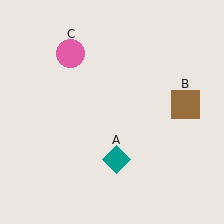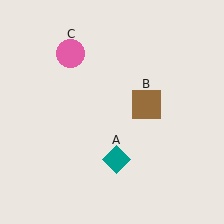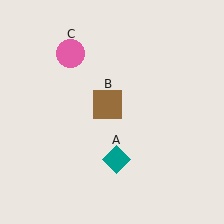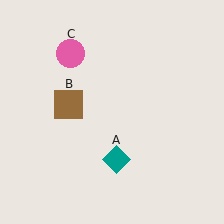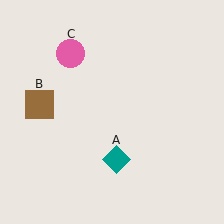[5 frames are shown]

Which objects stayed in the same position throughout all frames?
Teal diamond (object A) and pink circle (object C) remained stationary.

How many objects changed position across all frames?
1 object changed position: brown square (object B).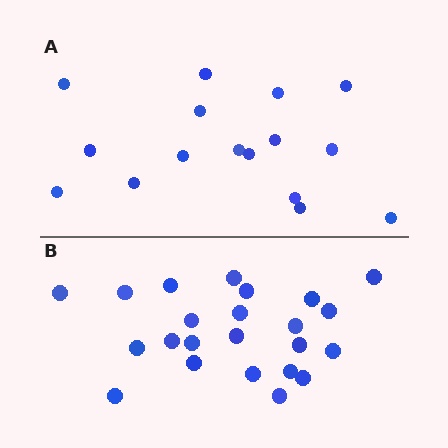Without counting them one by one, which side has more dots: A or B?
Region B (the bottom region) has more dots.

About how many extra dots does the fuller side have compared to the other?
Region B has roughly 8 or so more dots than region A.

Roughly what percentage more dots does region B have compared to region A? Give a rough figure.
About 45% more.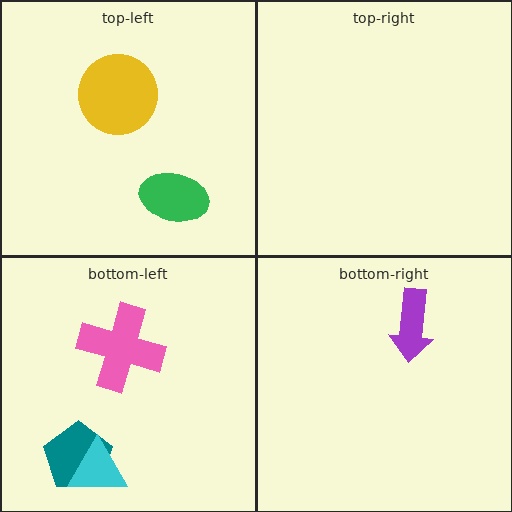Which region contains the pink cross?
The bottom-left region.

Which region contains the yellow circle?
The top-left region.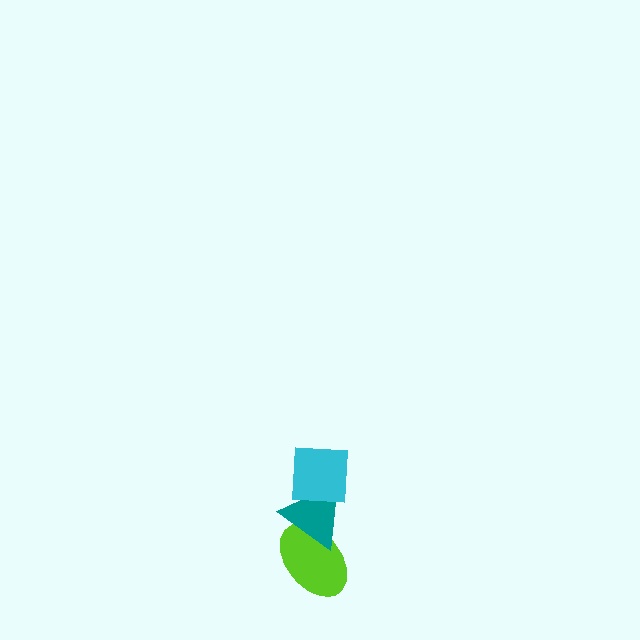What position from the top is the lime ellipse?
The lime ellipse is 3rd from the top.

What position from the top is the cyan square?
The cyan square is 1st from the top.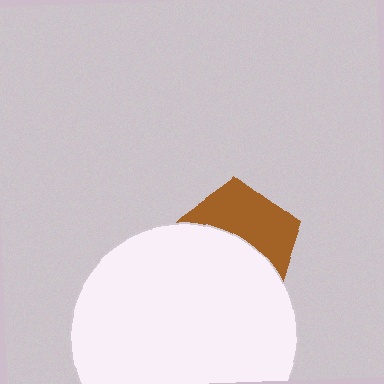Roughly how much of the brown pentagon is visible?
About half of it is visible (roughly 46%).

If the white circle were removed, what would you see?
You would see the complete brown pentagon.